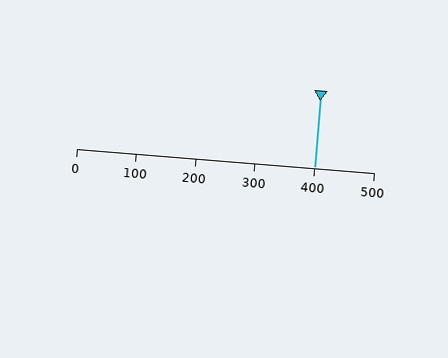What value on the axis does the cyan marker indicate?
The marker indicates approximately 400.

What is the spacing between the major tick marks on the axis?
The major ticks are spaced 100 apart.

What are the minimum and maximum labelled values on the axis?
The axis runs from 0 to 500.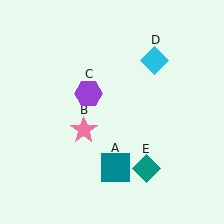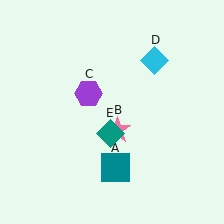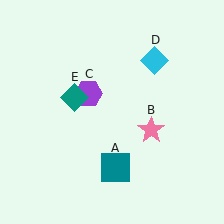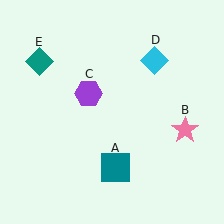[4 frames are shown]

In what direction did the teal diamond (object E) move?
The teal diamond (object E) moved up and to the left.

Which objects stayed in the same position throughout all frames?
Teal square (object A) and purple hexagon (object C) and cyan diamond (object D) remained stationary.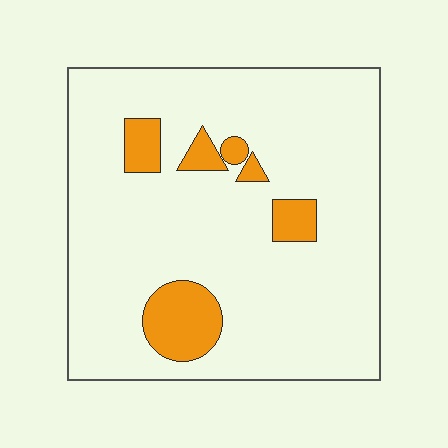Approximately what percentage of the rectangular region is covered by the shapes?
Approximately 10%.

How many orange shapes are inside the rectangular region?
6.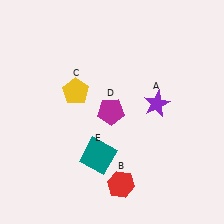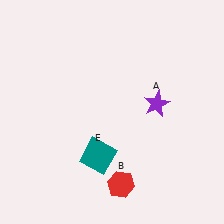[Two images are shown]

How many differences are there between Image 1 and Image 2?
There are 2 differences between the two images.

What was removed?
The magenta pentagon (D), the yellow pentagon (C) were removed in Image 2.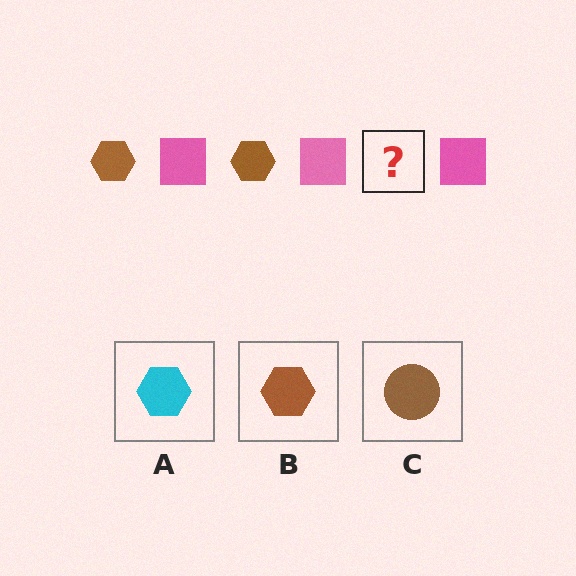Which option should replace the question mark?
Option B.